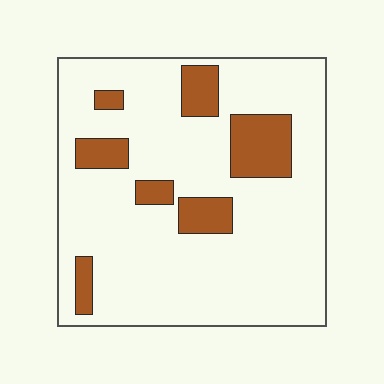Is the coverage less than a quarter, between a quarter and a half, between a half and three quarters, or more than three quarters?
Less than a quarter.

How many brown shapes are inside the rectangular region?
7.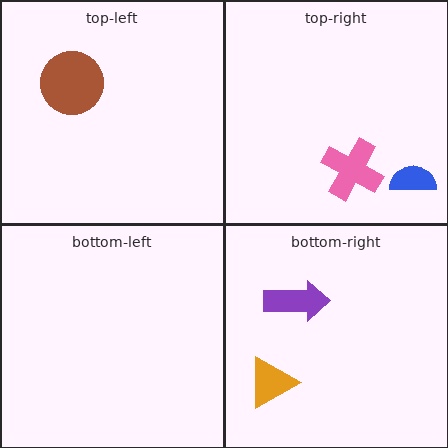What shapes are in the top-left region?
The brown circle.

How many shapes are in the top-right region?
2.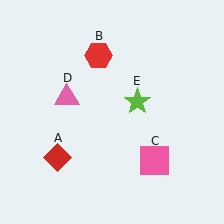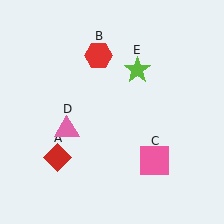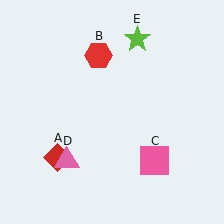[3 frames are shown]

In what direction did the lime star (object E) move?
The lime star (object E) moved up.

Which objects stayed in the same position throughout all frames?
Red diamond (object A) and red hexagon (object B) and pink square (object C) remained stationary.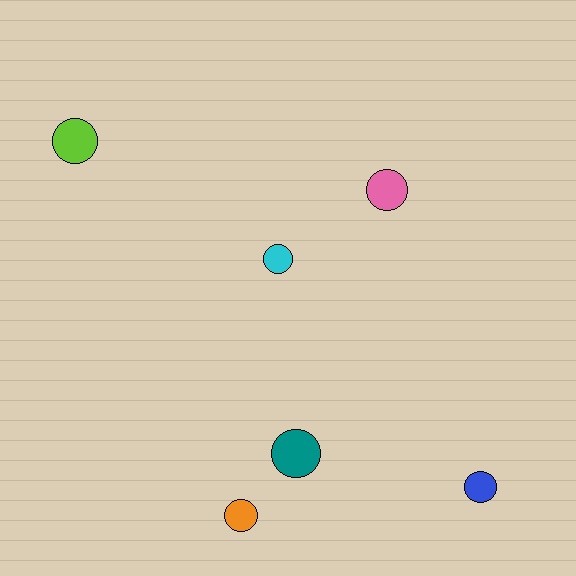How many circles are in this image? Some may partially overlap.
There are 6 circles.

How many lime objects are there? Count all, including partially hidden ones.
There is 1 lime object.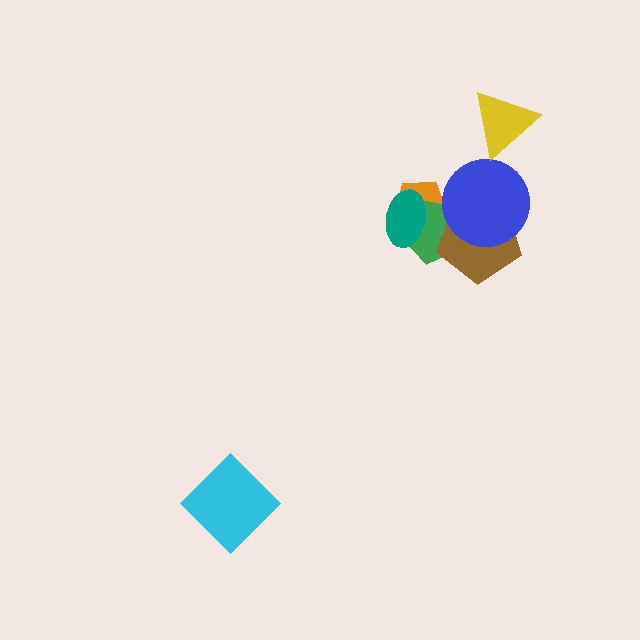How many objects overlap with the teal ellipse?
2 objects overlap with the teal ellipse.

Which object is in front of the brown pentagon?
The blue circle is in front of the brown pentagon.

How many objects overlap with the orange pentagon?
2 objects overlap with the orange pentagon.